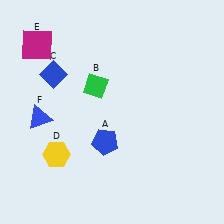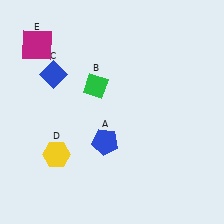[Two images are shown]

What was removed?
The blue triangle (F) was removed in Image 2.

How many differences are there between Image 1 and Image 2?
There is 1 difference between the two images.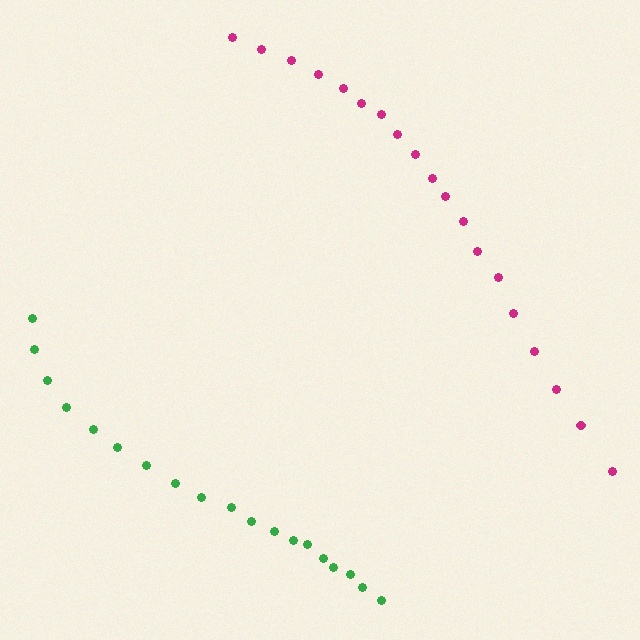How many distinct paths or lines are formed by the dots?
There are 2 distinct paths.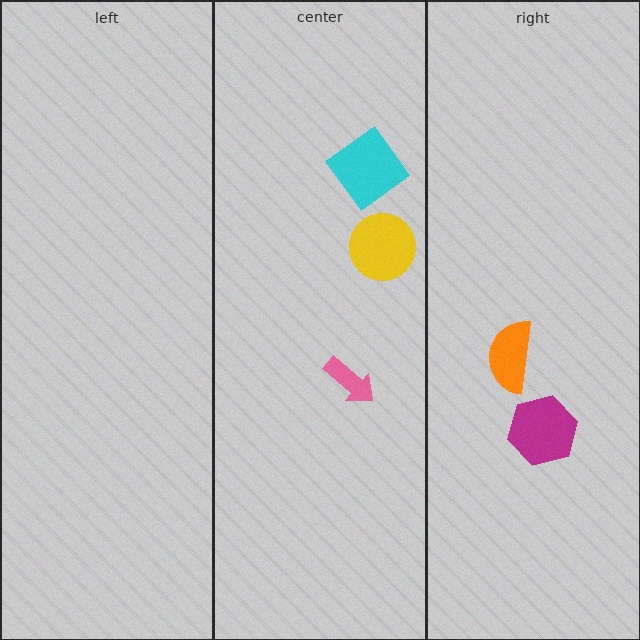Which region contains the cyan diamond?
The center region.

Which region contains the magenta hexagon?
The right region.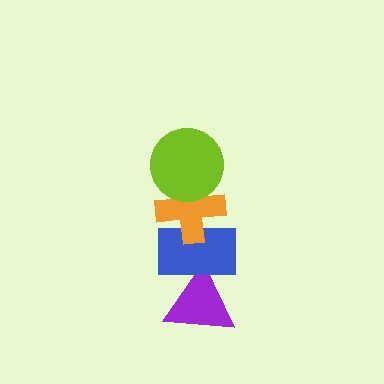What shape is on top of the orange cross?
The lime circle is on top of the orange cross.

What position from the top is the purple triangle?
The purple triangle is 4th from the top.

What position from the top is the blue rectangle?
The blue rectangle is 3rd from the top.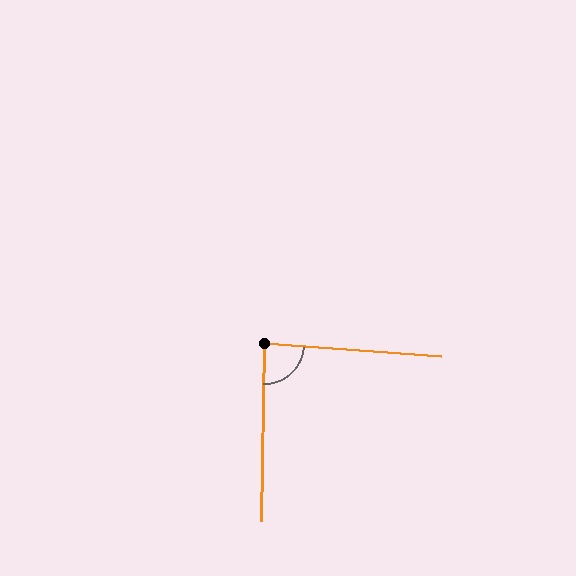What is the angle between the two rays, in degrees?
Approximately 87 degrees.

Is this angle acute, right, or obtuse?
It is approximately a right angle.